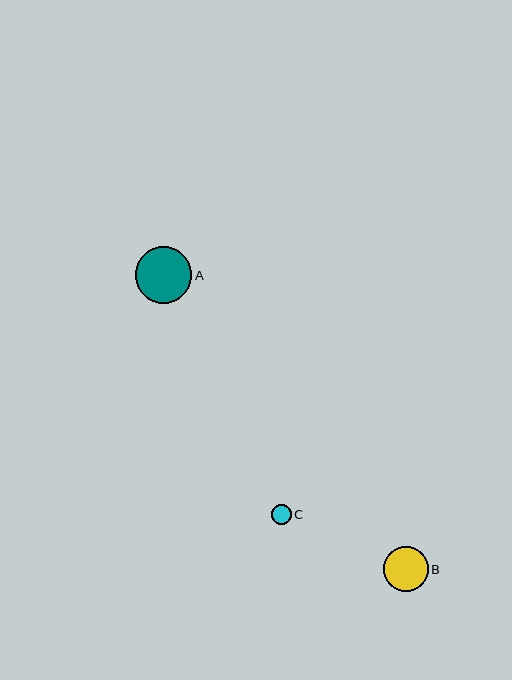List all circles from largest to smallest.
From largest to smallest: A, B, C.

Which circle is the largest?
Circle A is the largest with a size of approximately 56 pixels.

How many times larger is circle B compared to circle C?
Circle B is approximately 2.2 times the size of circle C.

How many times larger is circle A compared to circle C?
Circle A is approximately 2.8 times the size of circle C.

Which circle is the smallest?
Circle C is the smallest with a size of approximately 20 pixels.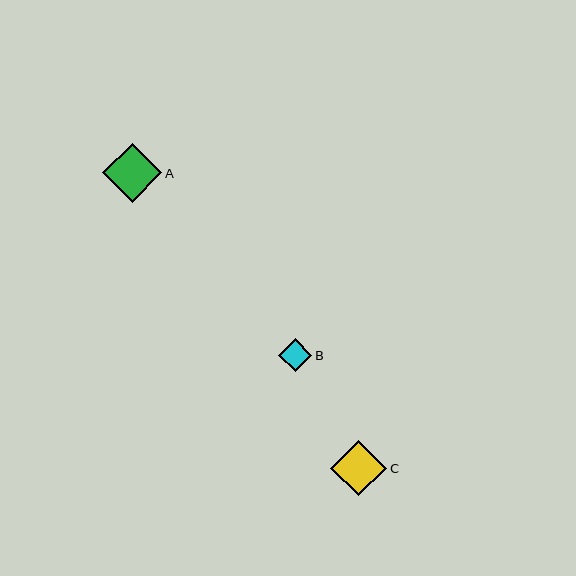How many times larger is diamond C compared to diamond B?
Diamond C is approximately 1.7 times the size of diamond B.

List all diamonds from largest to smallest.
From largest to smallest: A, C, B.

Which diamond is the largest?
Diamond A is the largest with a size of approximately 59 pixels.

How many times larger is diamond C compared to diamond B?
Diamond C is approximately 1.7 times the size of diamond B.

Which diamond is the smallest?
Diamond B is the smallest with a size of approximately 33 pixels.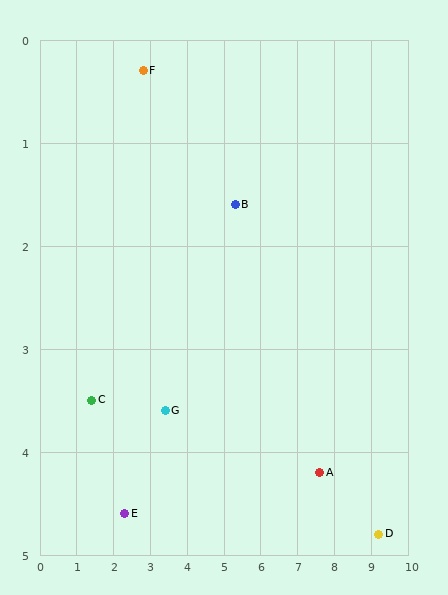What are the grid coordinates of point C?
Point C is at approximately (1.4, 3.5).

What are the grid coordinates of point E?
Point E is at approximately (2.3, 4.6).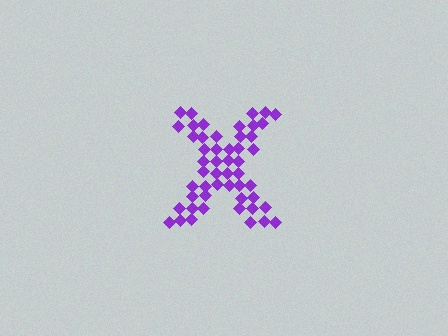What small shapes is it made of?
It is made of small diamonds.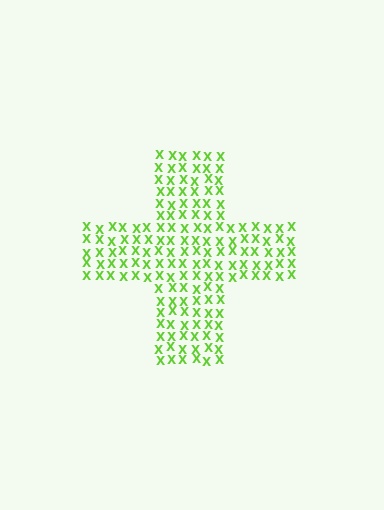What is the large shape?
The large shape is a cross.